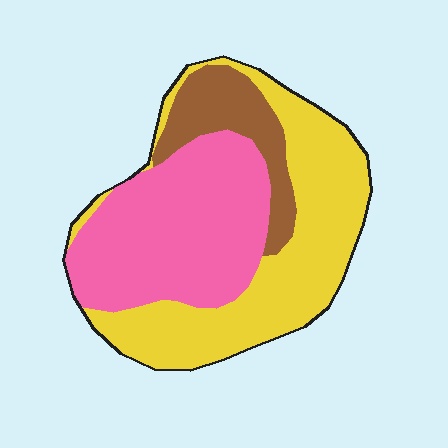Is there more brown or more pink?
Pink.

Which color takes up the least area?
Brown, at roughly 15%.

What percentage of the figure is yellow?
Yellow covers 44% of the figure.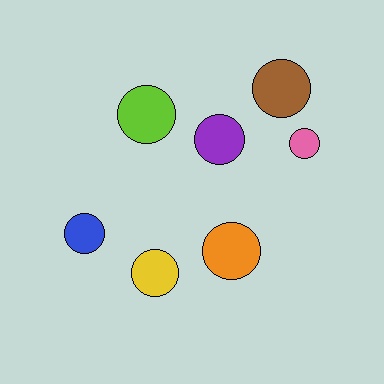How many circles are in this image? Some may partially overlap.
There are 7 circles.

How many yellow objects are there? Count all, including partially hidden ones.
There is 1 yellow object.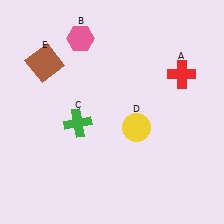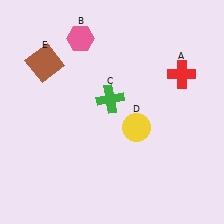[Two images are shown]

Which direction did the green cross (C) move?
The green cross (C) moved right.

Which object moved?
The green cross (C) moved right.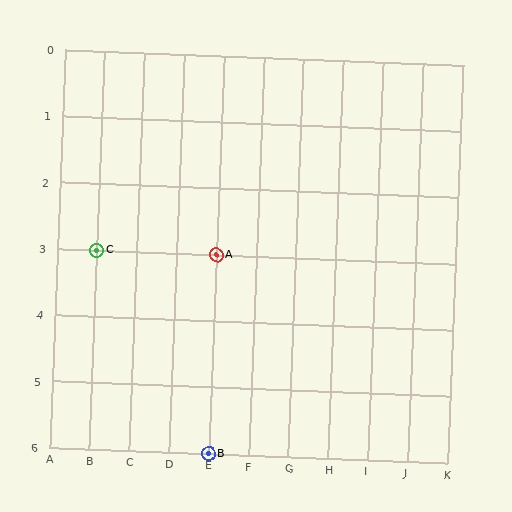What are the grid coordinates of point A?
Point A is at grid coordinates (E, 3).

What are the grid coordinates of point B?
Point B is at grid coordinates (E, 6).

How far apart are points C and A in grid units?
Points C and A are 3 columns apart.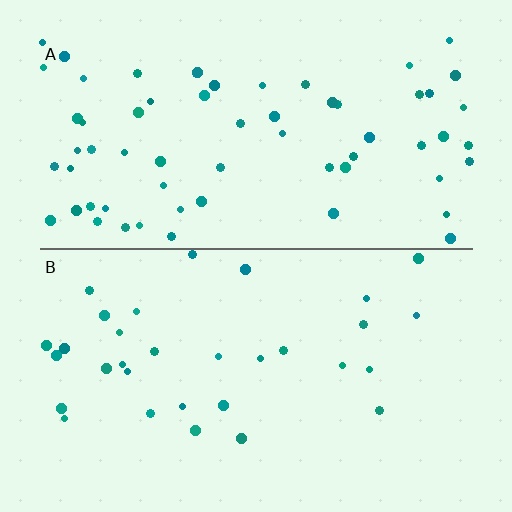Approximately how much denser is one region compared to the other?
Approximately 2.0× — region A over region B.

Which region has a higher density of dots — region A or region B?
A (the top).